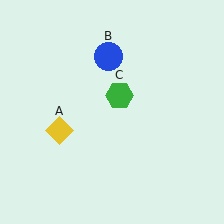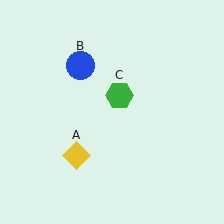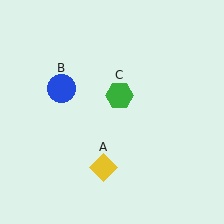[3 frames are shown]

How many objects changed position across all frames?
2 objects changed position: yellow diamond (object A), blue circle (object B).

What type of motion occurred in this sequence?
The yellow diamond (object A), blue circle (object B) rotated counterclockwise around the center of the scene.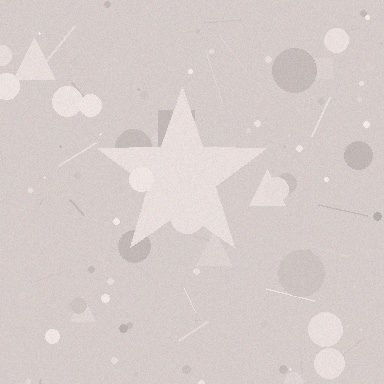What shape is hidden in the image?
A star is hidden in the image.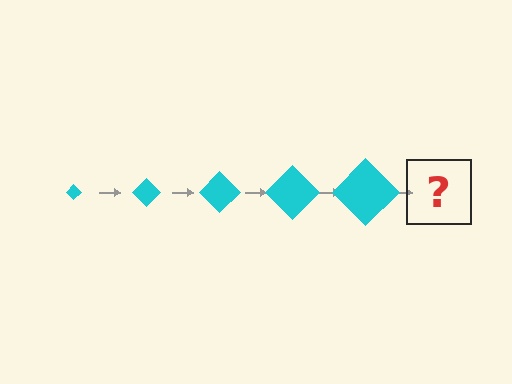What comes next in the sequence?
The next element should be a cyan diamond, larger than the previous one.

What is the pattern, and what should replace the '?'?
The pattern is that the diamond gets progressively larger each step. The '?' should be a cyan diamond, larger than the previous one.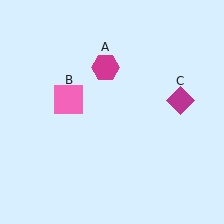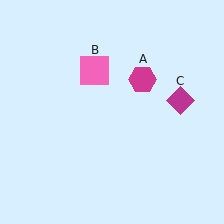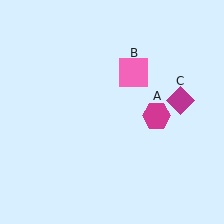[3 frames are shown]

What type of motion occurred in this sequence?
The magenta hexagon (object A), pink square (object B) rotated clockwise around the center of the scene.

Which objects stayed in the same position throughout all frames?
Magenta diamond (object C) remained stationary.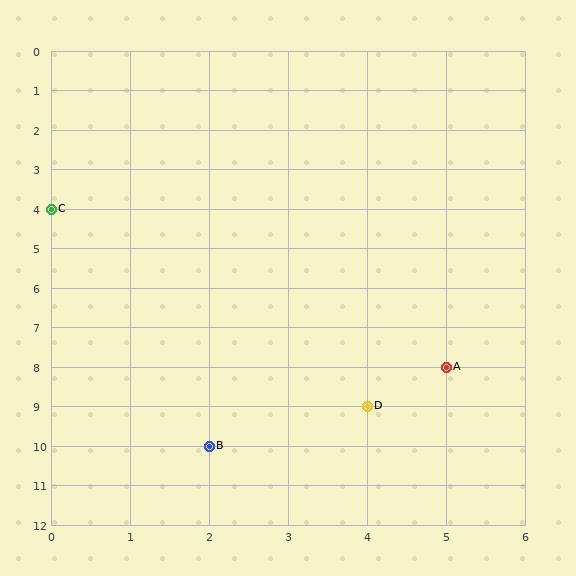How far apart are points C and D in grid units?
Points C and D are 4 columns and 5 rows apart (about 6.4 grid units diagonally).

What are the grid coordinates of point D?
Point D is at grid coordinates (4, 9).